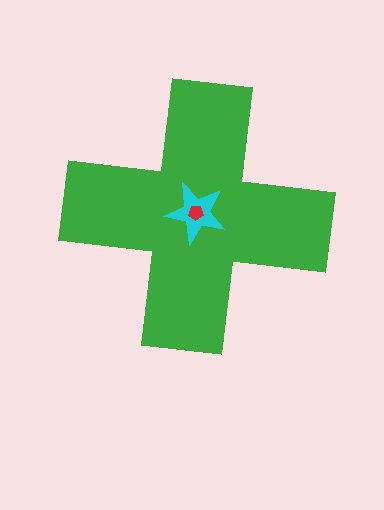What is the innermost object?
The red pentagon.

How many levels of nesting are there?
3.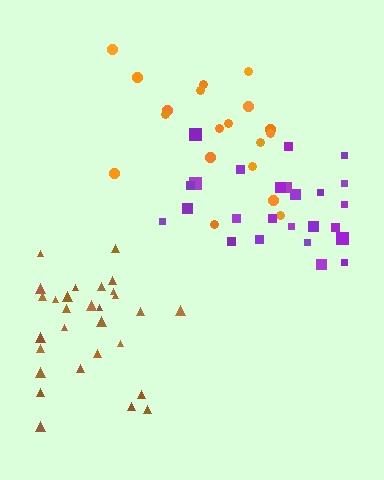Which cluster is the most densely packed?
Brown.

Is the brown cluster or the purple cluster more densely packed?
Brown.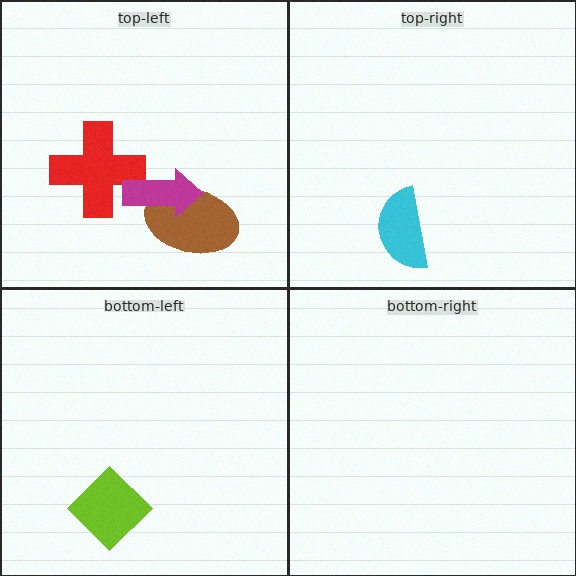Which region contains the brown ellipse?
The top-left region.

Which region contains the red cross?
The top-left region.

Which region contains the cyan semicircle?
The top-right region.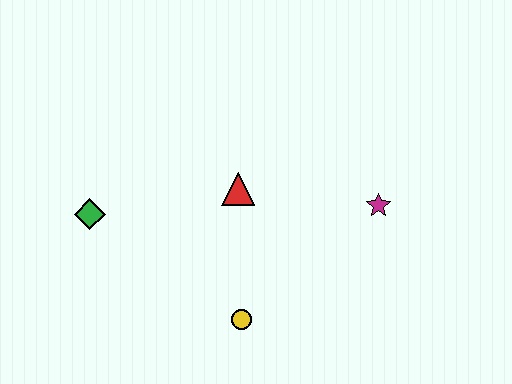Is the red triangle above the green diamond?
Yes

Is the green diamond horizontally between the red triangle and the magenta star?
No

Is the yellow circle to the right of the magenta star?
No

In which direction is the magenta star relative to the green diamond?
The magenta star is to the right of the green diamond.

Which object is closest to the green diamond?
The red triangle is closest to the green diamond.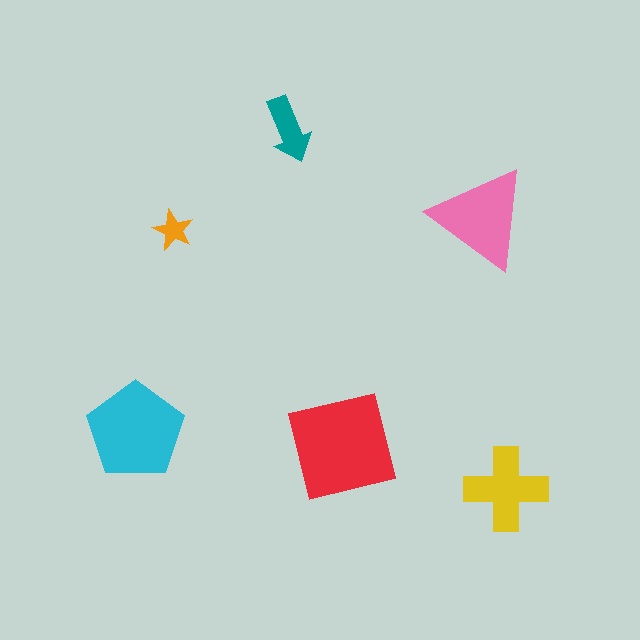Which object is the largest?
The red square.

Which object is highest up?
The teal arrow is topmost.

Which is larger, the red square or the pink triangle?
The red square.